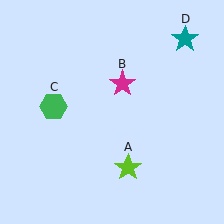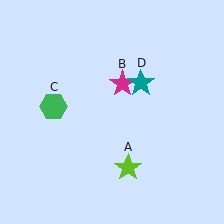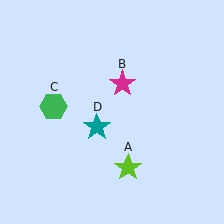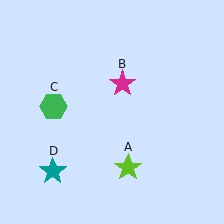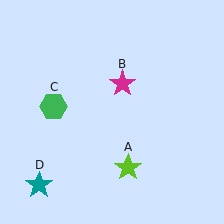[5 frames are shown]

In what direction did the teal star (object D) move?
The teal star (object D) moved down and to the left.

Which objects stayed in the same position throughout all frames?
Lime star (object A) and magenta star (object B) and green hexagon (object C) remained stationary.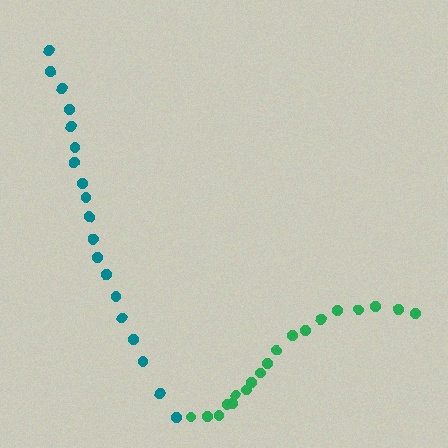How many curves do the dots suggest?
There are 2 distinct paths.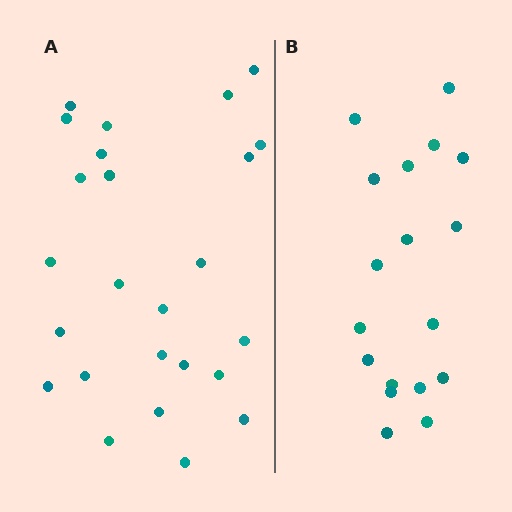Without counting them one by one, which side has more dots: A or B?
Region A (the left region) has more dots.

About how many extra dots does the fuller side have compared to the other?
Region A has roughly 8 or so more dots than region B.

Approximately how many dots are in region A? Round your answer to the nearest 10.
About 20 dots. (The exact count is 25, which rounds to 20.)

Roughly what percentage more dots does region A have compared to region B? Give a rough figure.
About 40% more.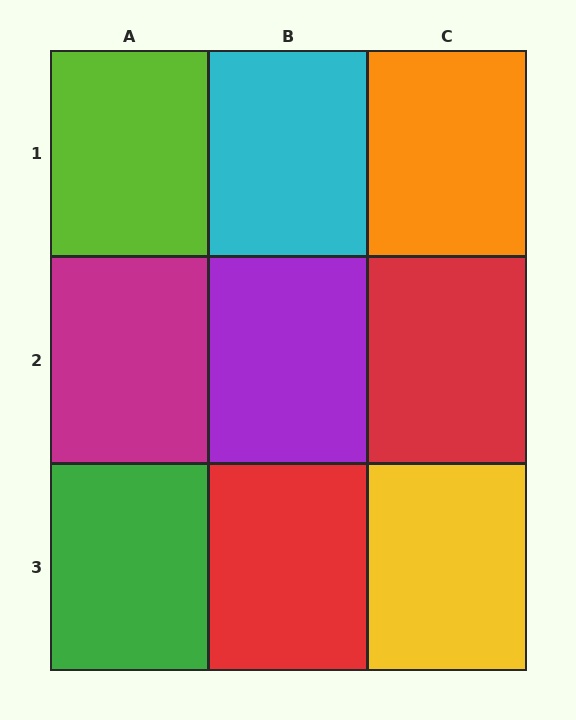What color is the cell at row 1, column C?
Orange.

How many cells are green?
1 cell is green.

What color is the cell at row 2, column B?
Purple.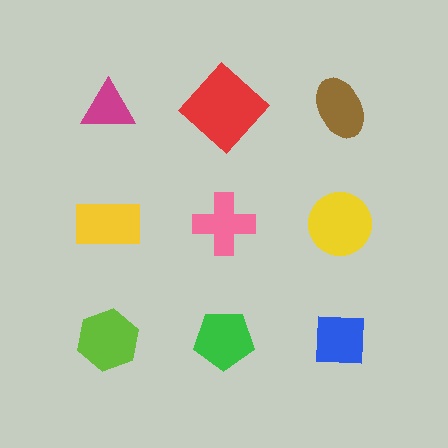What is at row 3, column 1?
A lime hexagon.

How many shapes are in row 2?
3 shapes.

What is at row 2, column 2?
A pink cross.